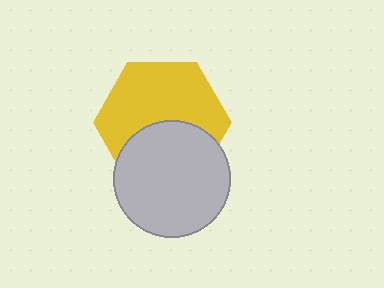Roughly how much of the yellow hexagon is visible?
About half of it is visible (roughly 60%).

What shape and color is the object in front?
The object in front is a light gray circle.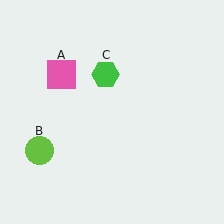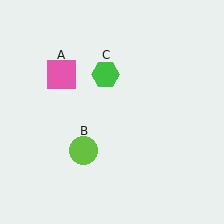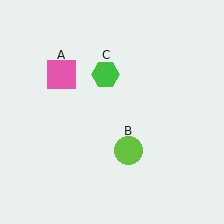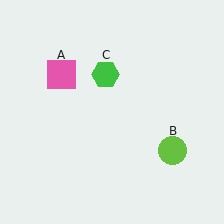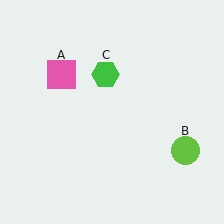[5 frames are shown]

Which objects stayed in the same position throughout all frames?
Pink square (object A) and green hexagon (object C) remained stationary.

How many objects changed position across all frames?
1 object changed position: lime circle (object B).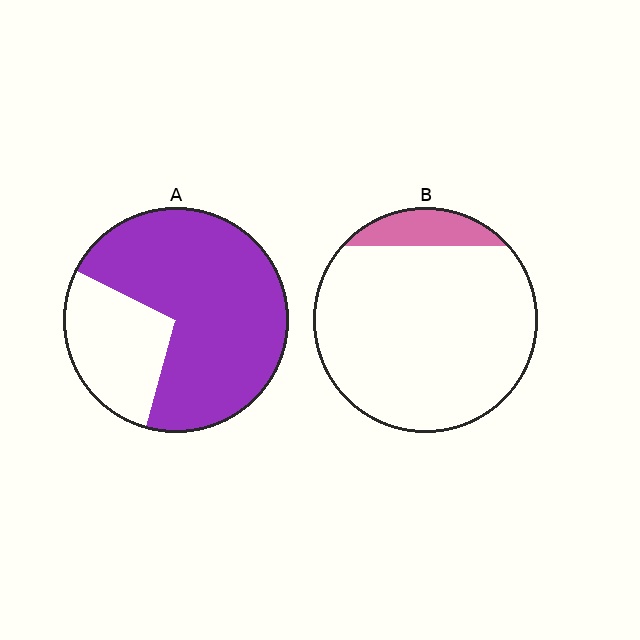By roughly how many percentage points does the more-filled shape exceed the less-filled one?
By roughly 60 percentage points (A over B).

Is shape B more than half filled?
No.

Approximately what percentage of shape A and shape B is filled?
A is approximately 70% and B is approximately 10%.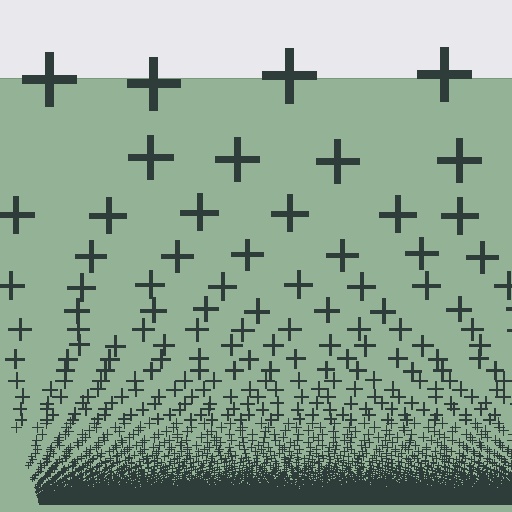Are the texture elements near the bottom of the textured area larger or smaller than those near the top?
Smaller. The gradient is inverted — elements near the bottom are smaller and denser.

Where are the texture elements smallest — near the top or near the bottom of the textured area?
Near the bottom.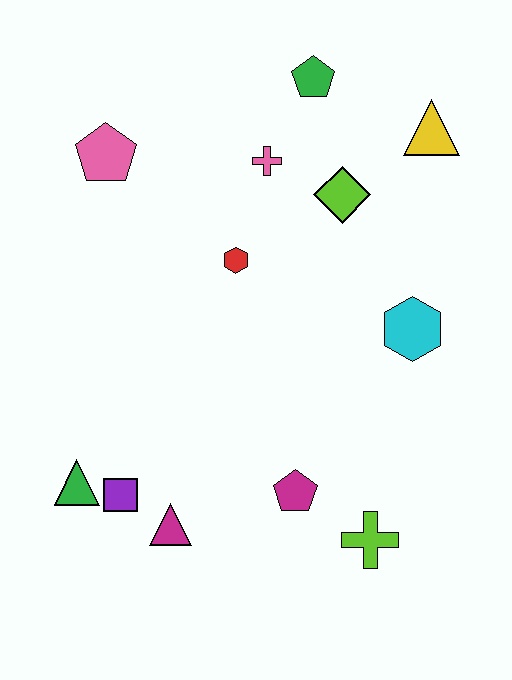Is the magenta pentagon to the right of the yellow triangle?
No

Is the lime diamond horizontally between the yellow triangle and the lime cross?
No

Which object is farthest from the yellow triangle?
The green triangle is farthest from the yellow triangle.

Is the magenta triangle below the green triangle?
Yes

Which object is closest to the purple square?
The green triangle is closest to the purple square.